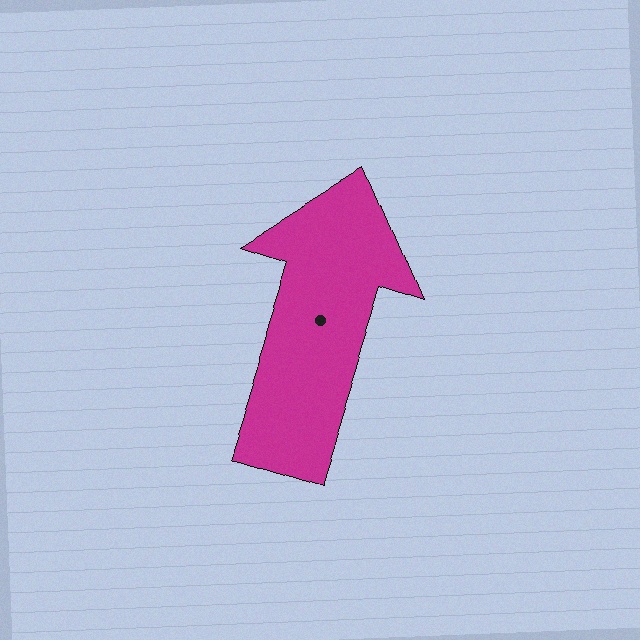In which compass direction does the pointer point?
North.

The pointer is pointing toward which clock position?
Roughly 1 o'clock.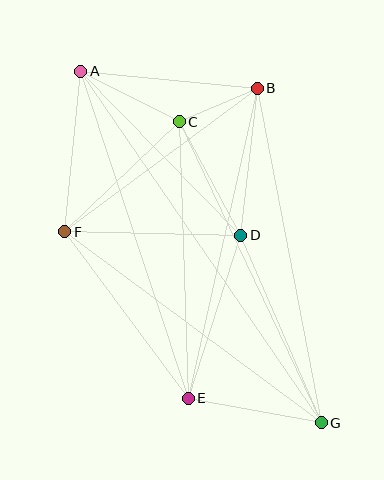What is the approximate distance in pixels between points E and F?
The distance between E and F is approximately 207 pixels.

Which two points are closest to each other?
Points B and C are closest to each other.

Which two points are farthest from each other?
Points A and G are farthest from each other.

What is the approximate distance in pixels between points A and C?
The distance between A and C is approximately 111 pixels.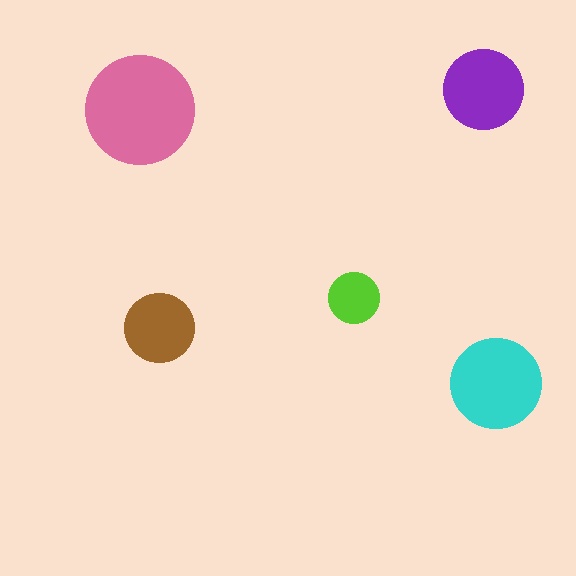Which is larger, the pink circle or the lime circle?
The pink one.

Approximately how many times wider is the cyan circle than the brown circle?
About 1.5 times wider.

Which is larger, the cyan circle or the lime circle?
The cyan one.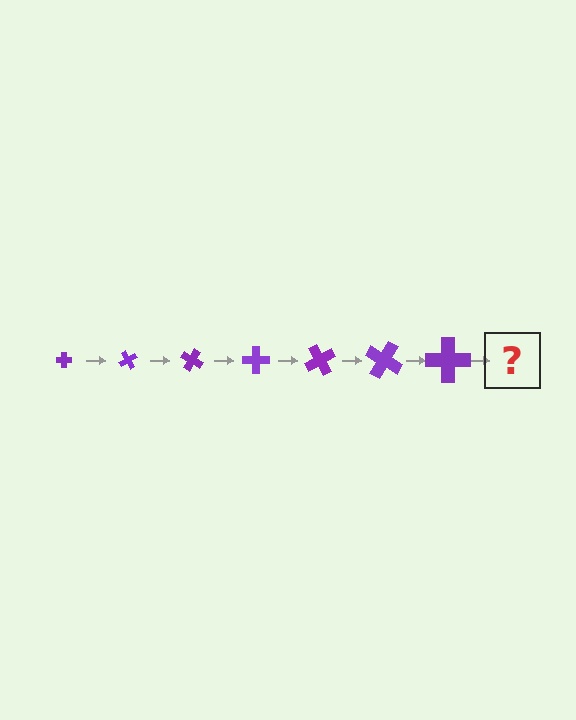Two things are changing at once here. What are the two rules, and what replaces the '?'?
The two rules are that the cross grows larger each step and it rotates 60 degrees each step. The '?' should be a cross, larger than the previous one and rotated 420 degrees from the start.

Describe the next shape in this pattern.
It should be a cross, larger than the previous one and rotated 420 degrees from the start.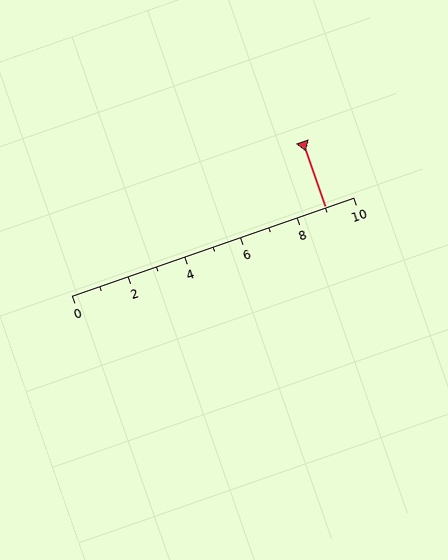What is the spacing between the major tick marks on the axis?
The major ticks are spaced 2 apart.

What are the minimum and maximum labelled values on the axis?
The axis runs from 0 to 10.